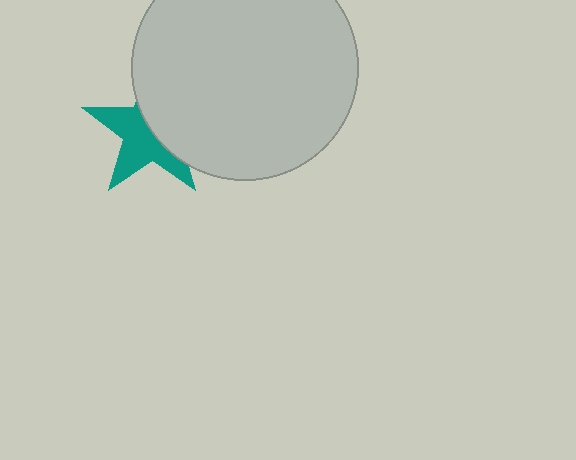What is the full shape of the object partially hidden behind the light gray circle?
The partially hidden object is a teal star.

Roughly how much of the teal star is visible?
About half of it is visible (roughly 53%).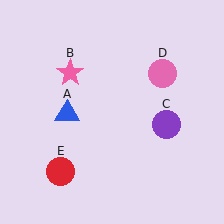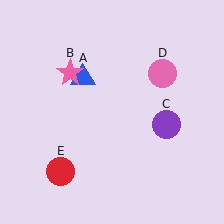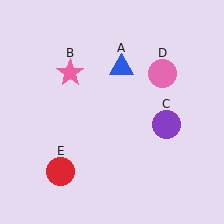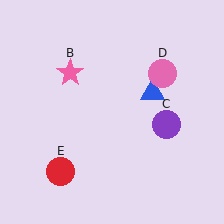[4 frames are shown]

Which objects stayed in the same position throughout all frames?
Pink star (object B) and purple circle (object C) and pink circle (object D) and red circle (object E) remained stationary.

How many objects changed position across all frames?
1 object changed position: blue triangle (object A).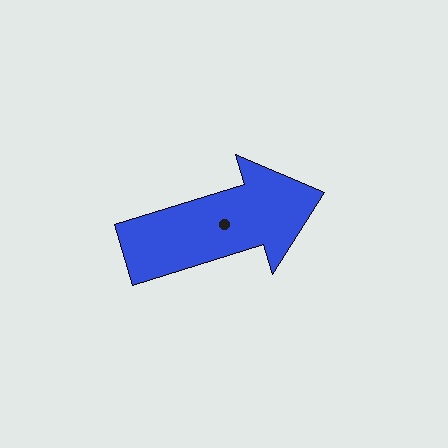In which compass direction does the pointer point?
East.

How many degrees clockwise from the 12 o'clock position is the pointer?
Approximately 73 degrees.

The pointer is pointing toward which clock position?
Roughly 2 o'clock.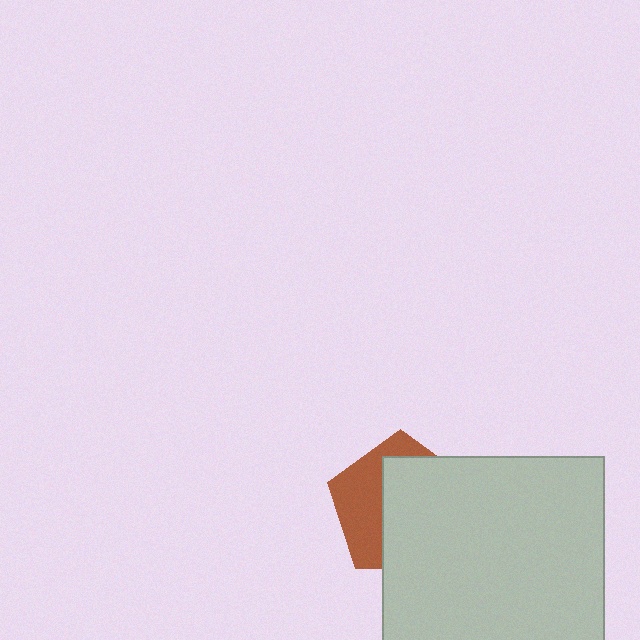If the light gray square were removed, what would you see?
You would see the complete brown pentagon.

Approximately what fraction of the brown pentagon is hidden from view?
Roughly 62% of the brown pentagon is hidden behind the light gray square.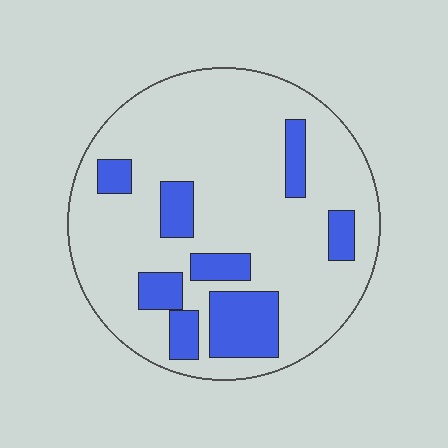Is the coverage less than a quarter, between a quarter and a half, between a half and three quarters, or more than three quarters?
Less than a quarter.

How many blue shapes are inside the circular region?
8.